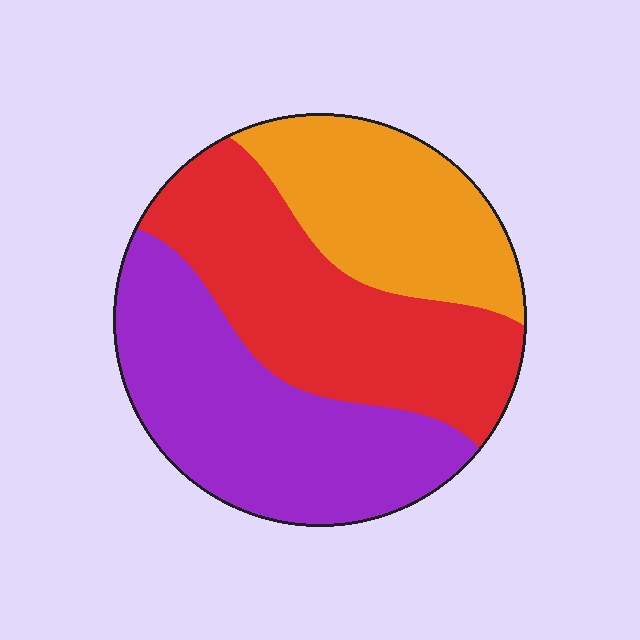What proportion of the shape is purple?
Purple takes up about three eighths (3/8) of the shape.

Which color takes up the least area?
Orange, at roughly 25%.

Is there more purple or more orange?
Purple.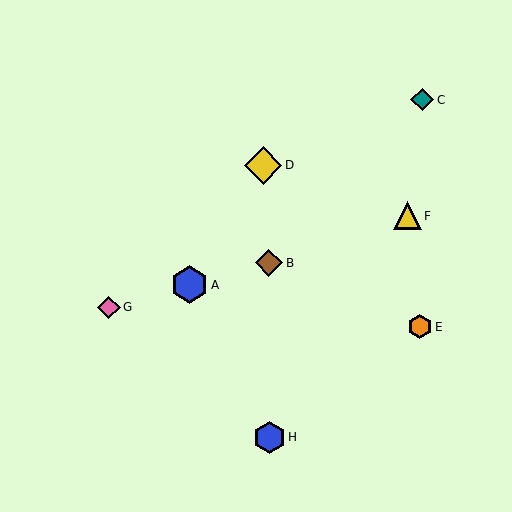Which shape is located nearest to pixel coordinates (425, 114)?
The teal diamond (labeled C) at (422, 100) is nearest to that location.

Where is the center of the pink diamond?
The center of the pink diamond is at (109, 307).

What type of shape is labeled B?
Shape B is a brown diamond.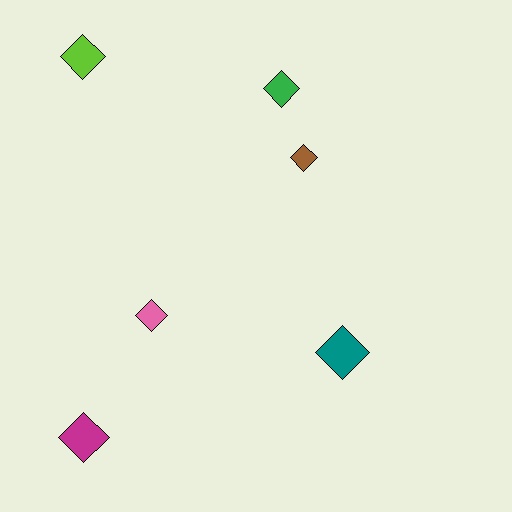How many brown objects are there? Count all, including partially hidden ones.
There is 1 brown object.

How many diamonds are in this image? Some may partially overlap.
There are 6 diamonds.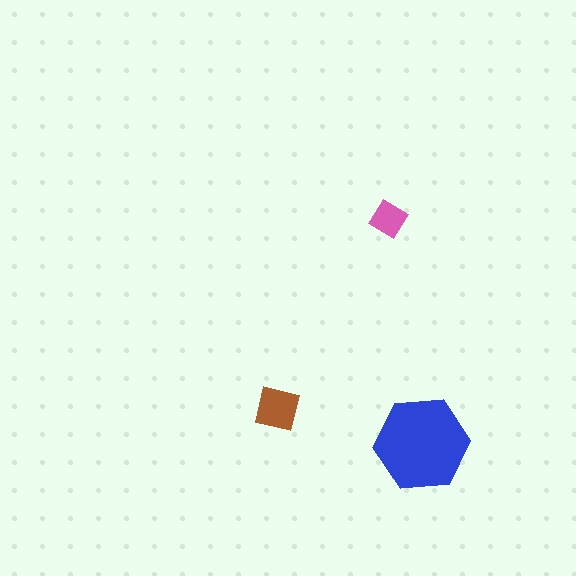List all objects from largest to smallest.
The blue hexagon, the brown square, the pink diamond.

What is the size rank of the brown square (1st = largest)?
2nd.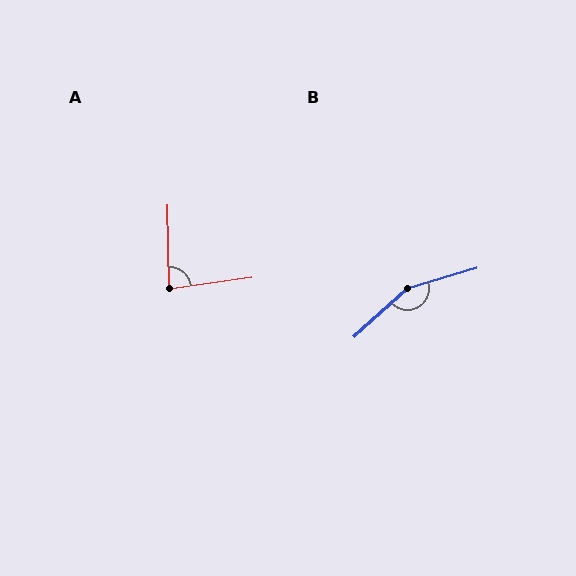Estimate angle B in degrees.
Approximately 154 degrees.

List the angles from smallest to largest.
A (83°), B (154°).